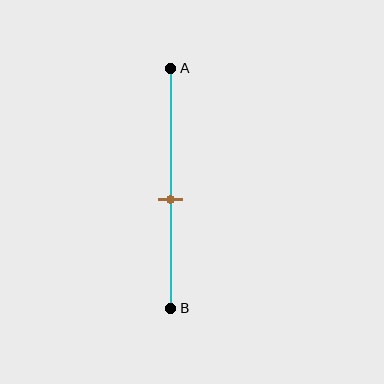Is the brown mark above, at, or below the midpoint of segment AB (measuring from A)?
The brown mark is below the midpoint of segment AB.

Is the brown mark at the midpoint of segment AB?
No, the mark is at about 55% from A, not at the 50% midpoint.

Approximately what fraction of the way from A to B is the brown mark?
The brown mark is approximately 55% of the way from A to B.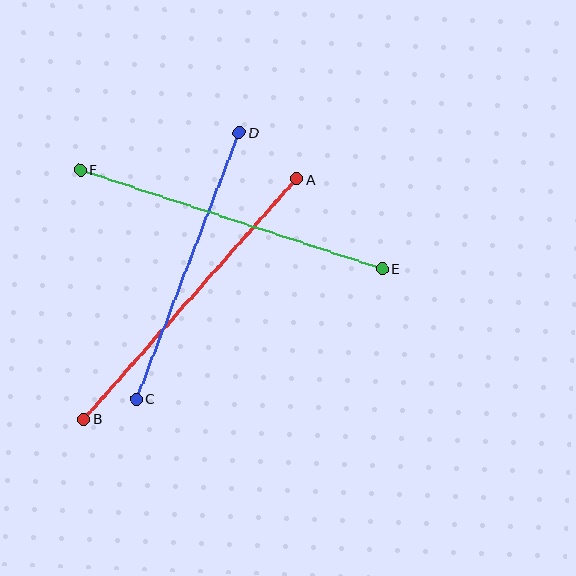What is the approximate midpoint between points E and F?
The midpoint is at approximately (231, 219) pixels.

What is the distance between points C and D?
The distance is approximately 286 pixels.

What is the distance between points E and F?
The distance is approximately 317 pixels.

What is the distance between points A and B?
The distance is approximately 320 pixels.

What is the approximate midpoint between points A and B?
The midpoint is at approximately (190, 299) pixels.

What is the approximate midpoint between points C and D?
The midpoint is at approximately (188, 266) pixels.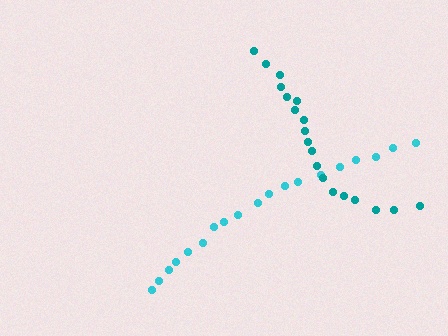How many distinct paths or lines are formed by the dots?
There are 2 distinct paths.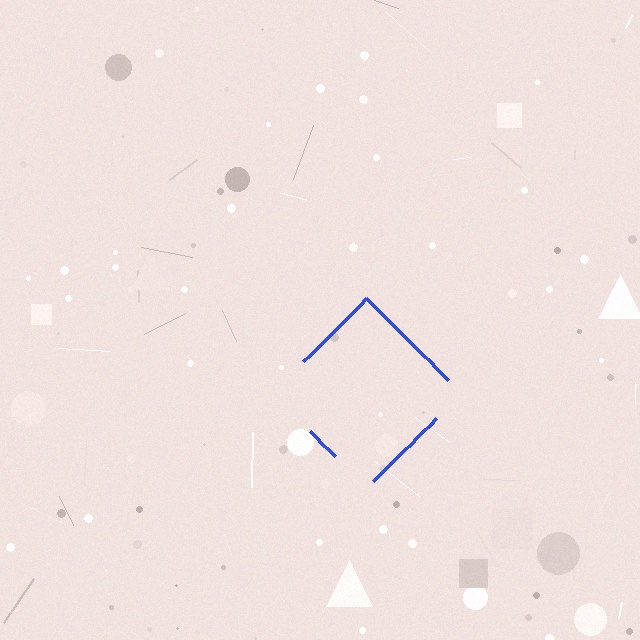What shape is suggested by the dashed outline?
The dashed outline suggests a diamond.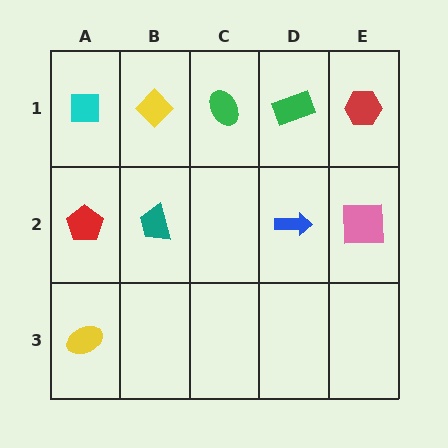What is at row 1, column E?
A red hexagon.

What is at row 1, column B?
A yellow diamond.